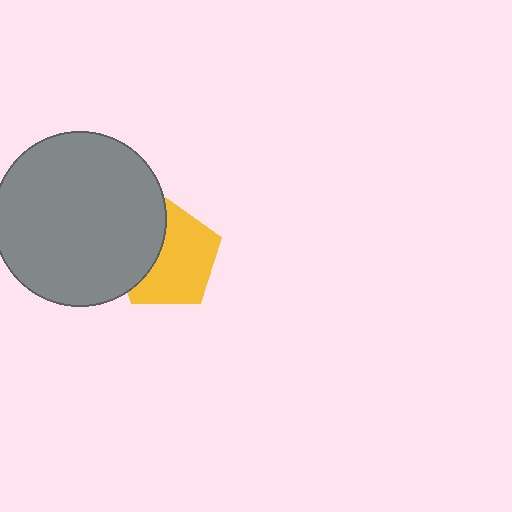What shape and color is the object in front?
The object in front is a gray circle.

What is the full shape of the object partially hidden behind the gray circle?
The partially hidden object is a yellow pentagon.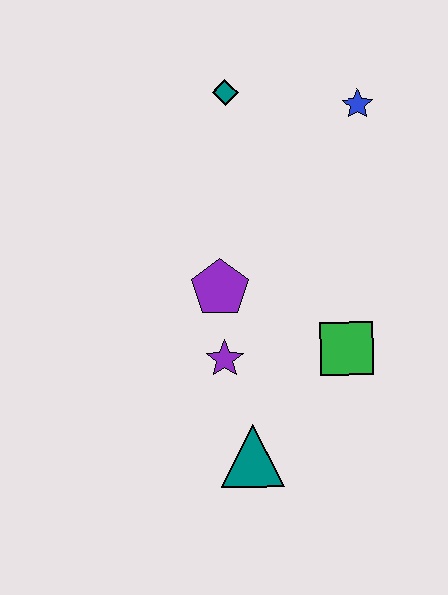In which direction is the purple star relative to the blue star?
The purple star is below the blue star.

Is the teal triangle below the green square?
Yes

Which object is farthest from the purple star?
The blue star is farthest from the purple star.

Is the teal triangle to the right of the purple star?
Yes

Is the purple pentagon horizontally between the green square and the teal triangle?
No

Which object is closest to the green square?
The purple star is closest to the green square.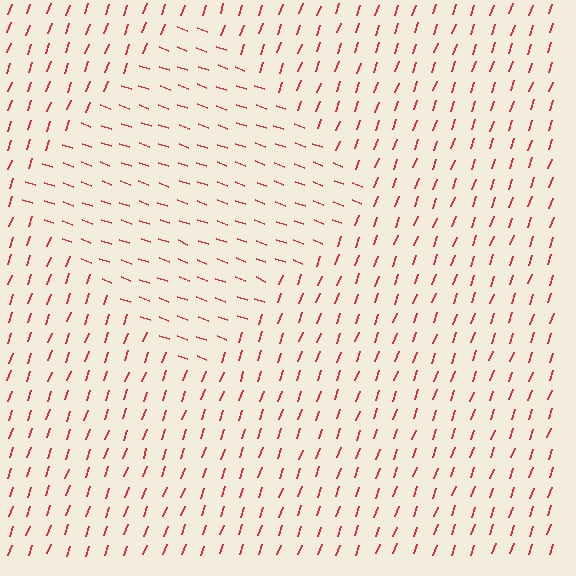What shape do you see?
I see a diamond.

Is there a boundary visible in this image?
Yes, there is a texture boundary formed by a change in line orientation.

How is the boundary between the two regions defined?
The boundary is defined purely by a change in line orientation (approximately 89 degrees difference). All lines are the same color and thickness.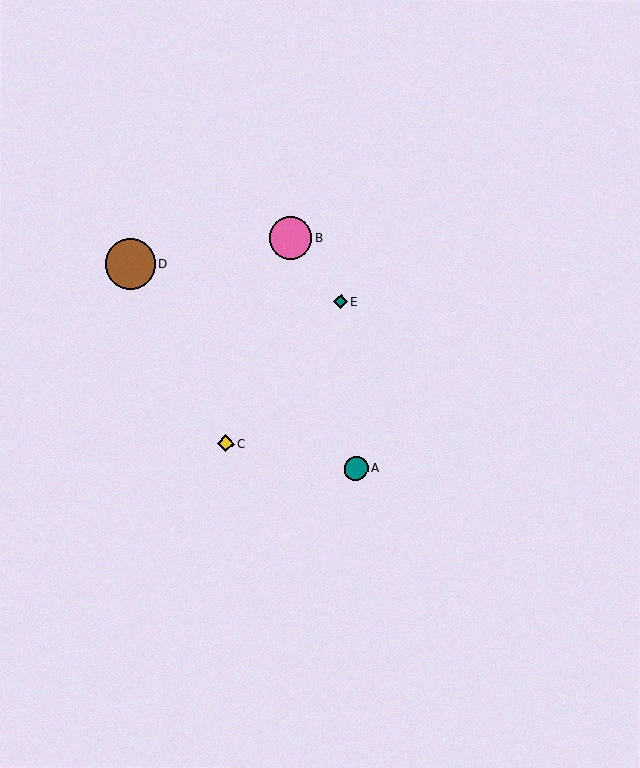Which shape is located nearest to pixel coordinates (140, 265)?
The brown circle (labeled D) at (130, 264) is nearest to that location.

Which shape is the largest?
The brown circle (labeled D) is the largest.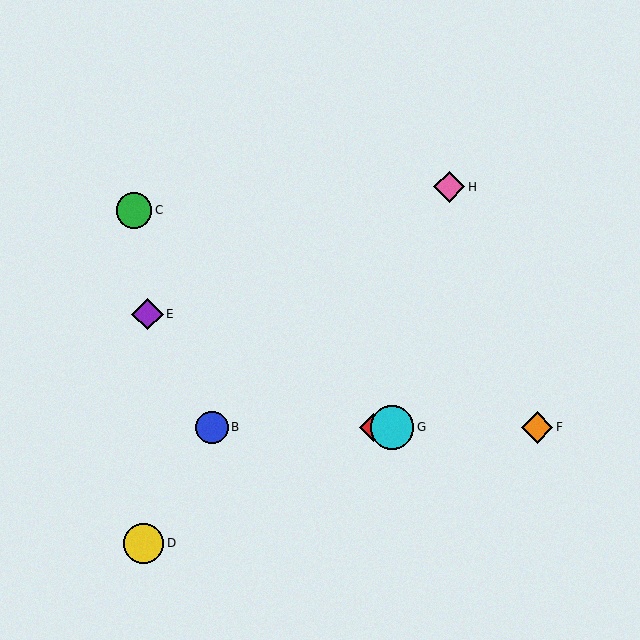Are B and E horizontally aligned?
No, B is at y≈427 and E is at y≈314.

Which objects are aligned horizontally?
Objects A, B, F, G are aligned horizontally.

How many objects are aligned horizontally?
4 objects (A, B, F, G) are aligned horizontally.